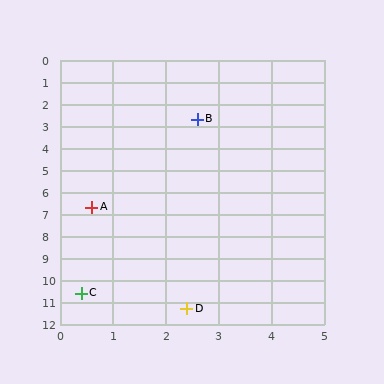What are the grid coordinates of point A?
Point A is at approximately (0.6, 6.7).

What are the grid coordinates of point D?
Point D is at approximately (2.4, 11.3).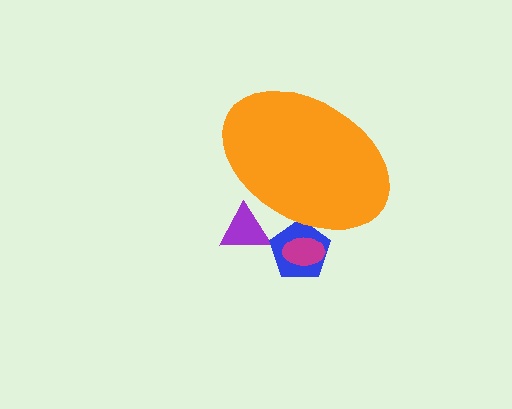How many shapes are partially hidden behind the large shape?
3 shapes are partially hidden.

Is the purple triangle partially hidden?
Yes, the purple triangle is partially hidden behind the orange ellipse.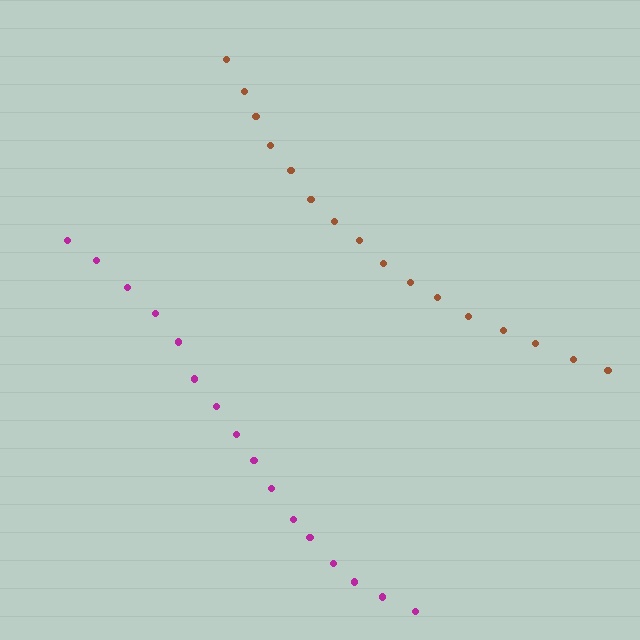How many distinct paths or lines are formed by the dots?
There are 2 distinct paths.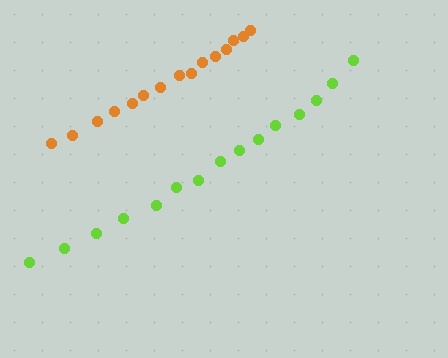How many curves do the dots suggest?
There are 2 distinct paths.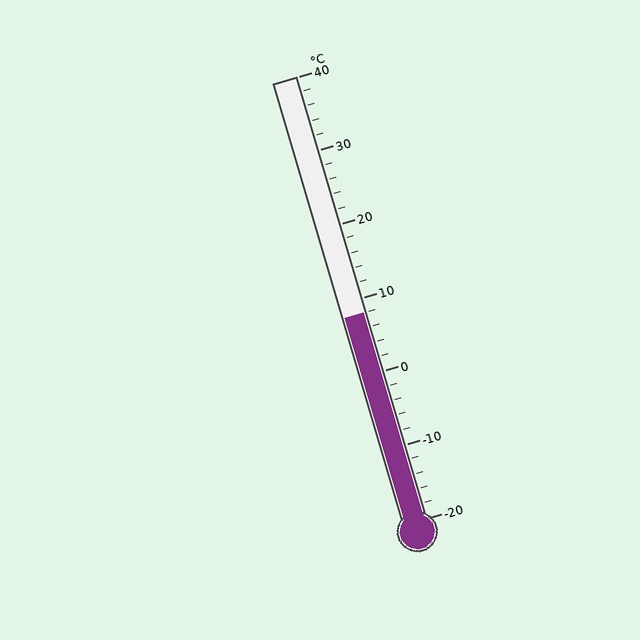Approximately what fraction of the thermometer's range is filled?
The thermometer is filled to approximately 45% of its range.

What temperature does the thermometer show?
The thermometer shows approximately 8°C.